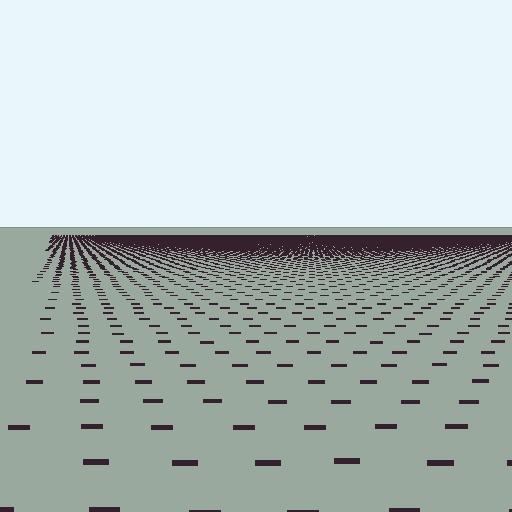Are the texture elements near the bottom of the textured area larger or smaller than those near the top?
Larger. Near the bottom, elements are closer to the viewer and appear at a bigger on-screen size.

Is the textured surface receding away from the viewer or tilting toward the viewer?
The surface is receding away from the viewer. Texture elements get smaller and denser toward the top.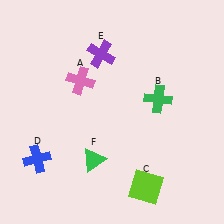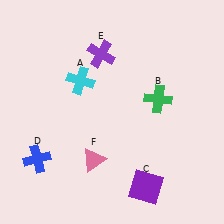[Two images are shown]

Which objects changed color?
A changed from pink to cyan. C changed from lime to purple. F changed from green to pink.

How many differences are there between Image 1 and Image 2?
There are 3 differences between the two images.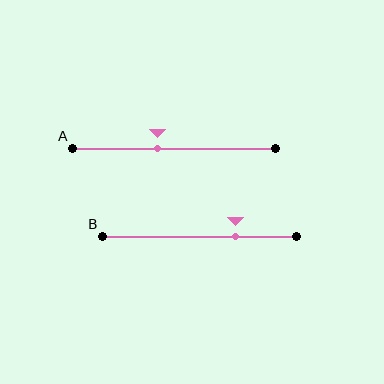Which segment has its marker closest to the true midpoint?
Segment A has its marker closest to the true midpoint.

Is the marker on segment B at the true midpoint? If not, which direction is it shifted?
No, the marker on segment B is shifted to the right by about 18% of the segment length.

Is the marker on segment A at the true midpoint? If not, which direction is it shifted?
No, the marker on segment A is shifted to the left by about 8% of the segment length.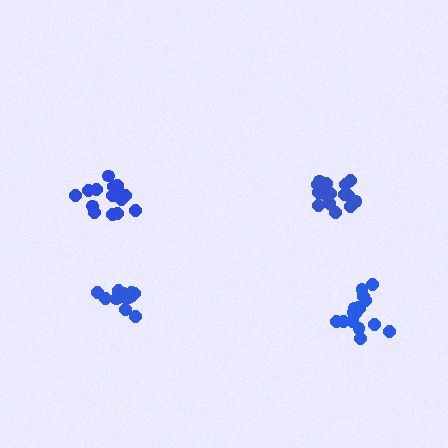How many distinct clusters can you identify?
There are 4 distinct clusters.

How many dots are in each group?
Group 1: 17 dots, Group 2: 13 dots, Group 3: 16 dots, Group 4: 17 dots (63 total).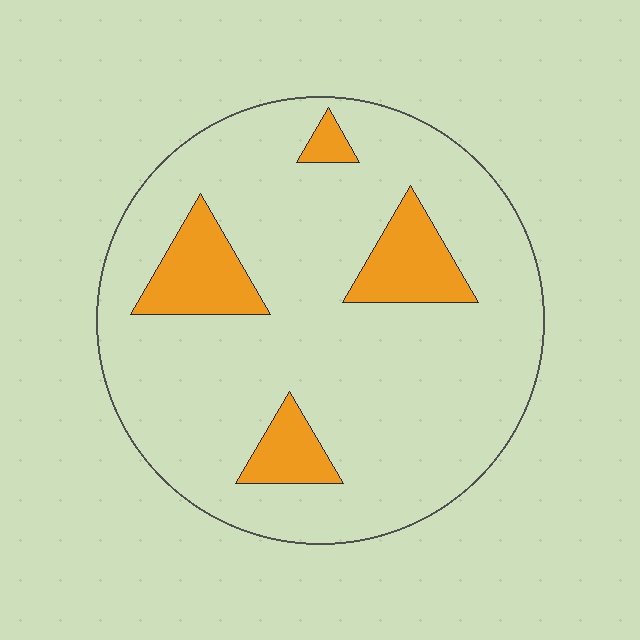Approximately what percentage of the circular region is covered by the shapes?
Approximately 15%.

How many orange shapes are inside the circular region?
4.